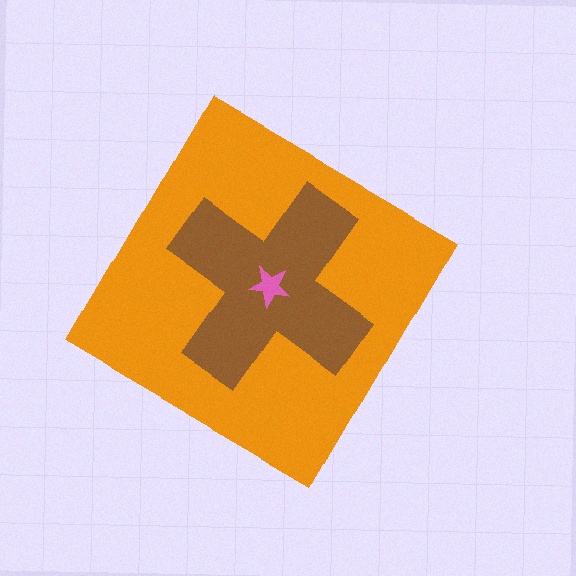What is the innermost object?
The pink star.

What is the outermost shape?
The orange diamond.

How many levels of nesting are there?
3.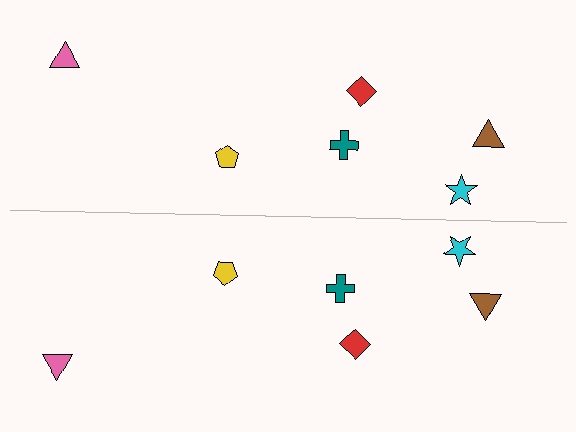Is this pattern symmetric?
Yes, this pattern has bilateral (reflection) symmetry.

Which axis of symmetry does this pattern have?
The pattern has a horizontal axis of symmetry running through the center of the image.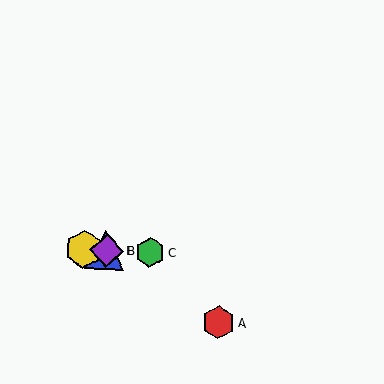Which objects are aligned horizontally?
Objects B, C, D, E are aligned horizontally.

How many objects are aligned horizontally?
4 objects (B, C, D, E) are aligned horizontally.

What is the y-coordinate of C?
Object C is at y≈252.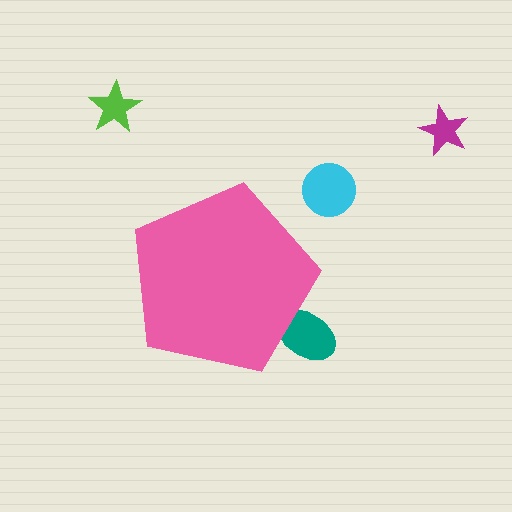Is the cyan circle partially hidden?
No, the cyan circle is fully visible.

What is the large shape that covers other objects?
A pink pentagon.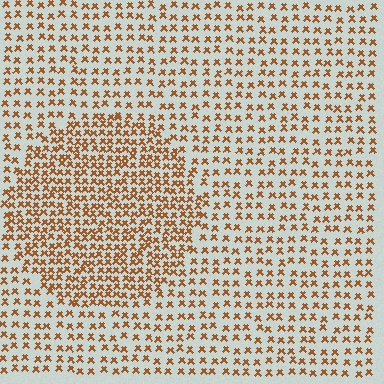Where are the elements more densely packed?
The elements are more densely packed inside the circle boundary.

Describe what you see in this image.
The image contains small brown elements arranged at two different densities. A circle-shaped region is visible where the elements are more densely packed than the surrounding area.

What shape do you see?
I see a circle.